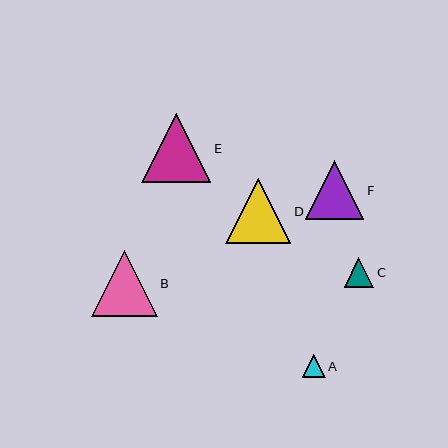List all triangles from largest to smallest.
From largest to smallest: E, D, B, F, C, A.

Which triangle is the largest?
Triangle E is the largest with a size of approximately 69 pixels.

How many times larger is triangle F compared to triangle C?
Triangle F is approximately 2.0 times the size of triangle C.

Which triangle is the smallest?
Triangle A is the smallest with a size of approximately 23 pixels.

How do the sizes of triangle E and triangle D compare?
Triangle E and triangle D are approximately the same size.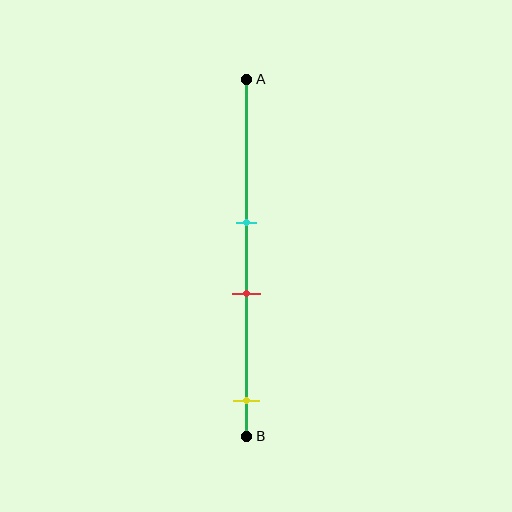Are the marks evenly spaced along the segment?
No, the marks are not evenly spaced.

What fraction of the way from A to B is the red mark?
The red mark is approximately 60% (0.6) of the way from A to B.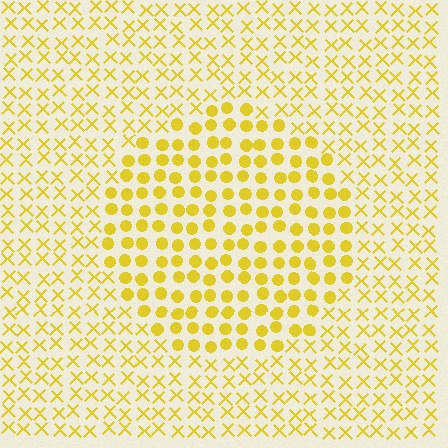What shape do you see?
I see a circle.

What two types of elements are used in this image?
The image uses circles inside the circle region and X marks outside it.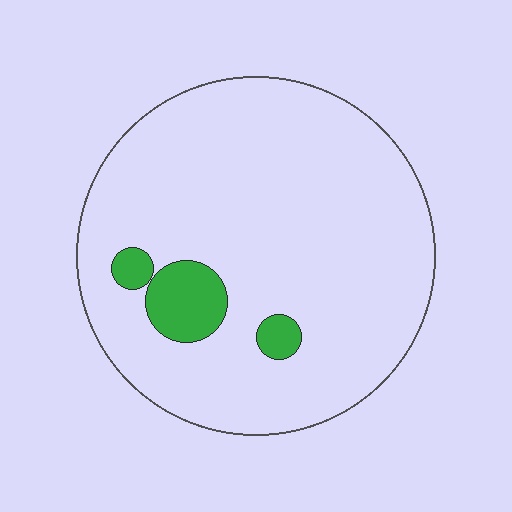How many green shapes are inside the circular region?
3.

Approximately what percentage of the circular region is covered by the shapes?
Approximately 10%.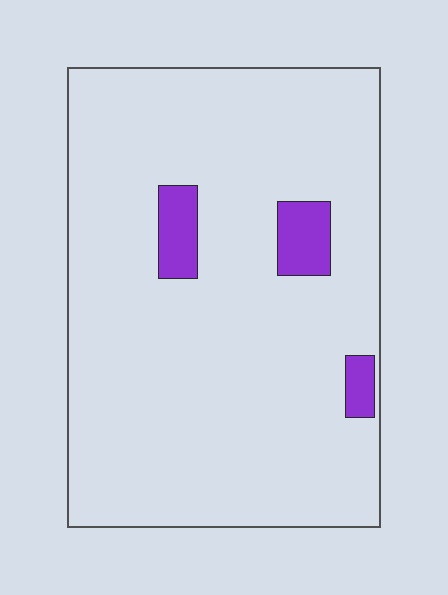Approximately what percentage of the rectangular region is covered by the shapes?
Approximately 5%.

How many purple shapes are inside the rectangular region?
3.